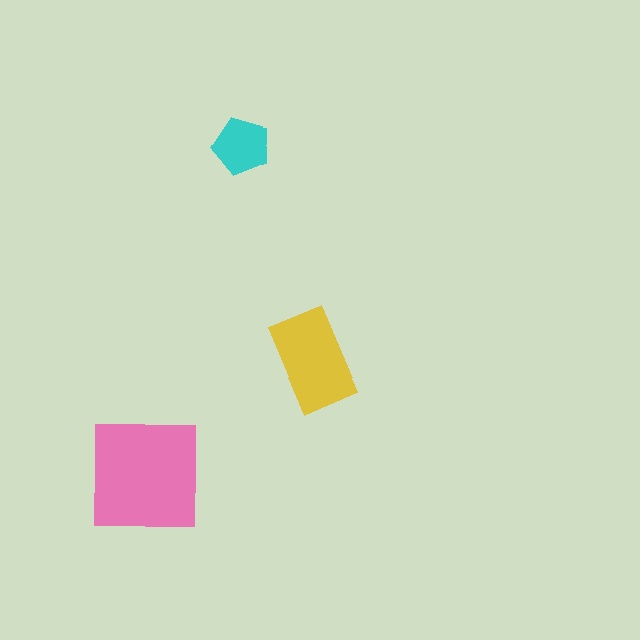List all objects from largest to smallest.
The pink square, the yellow rectangle, the cyan pentagon.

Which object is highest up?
The cyan pentagon is topmost.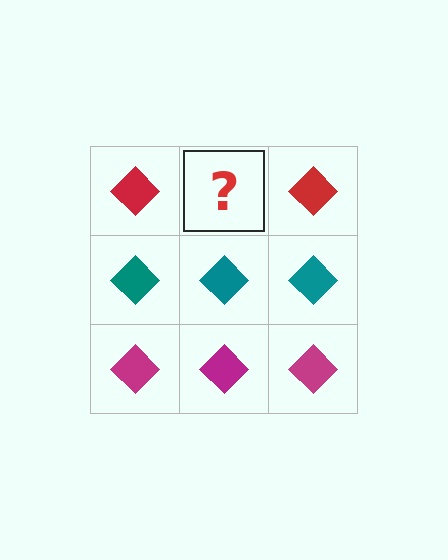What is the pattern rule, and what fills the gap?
The rule is that each row has a consistent color. The gap should be filled with a red diamond.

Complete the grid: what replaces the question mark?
The question mark should be replaced with a red diamond.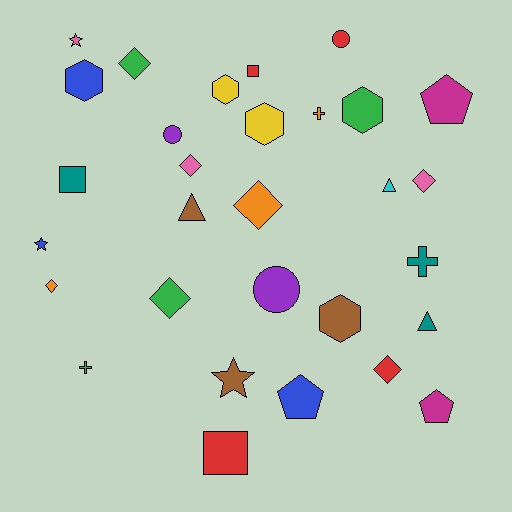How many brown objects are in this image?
There are 3 brown objects.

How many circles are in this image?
There are 3 circles.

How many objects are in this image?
There are 30 objects.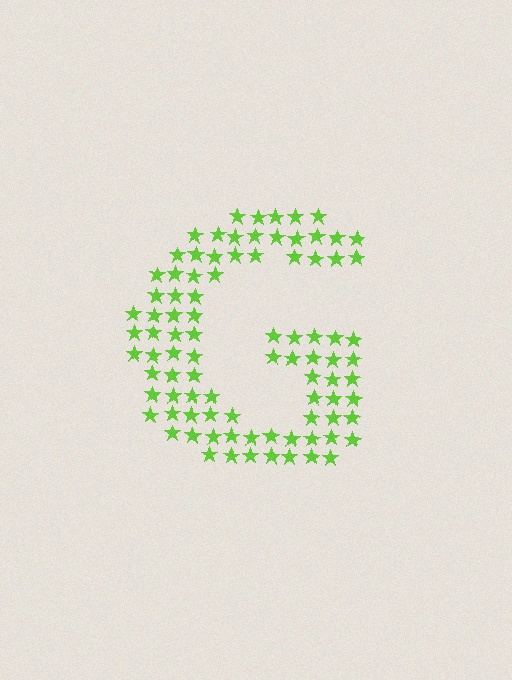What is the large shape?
The large shape is the letter G.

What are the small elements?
The small elements are stars.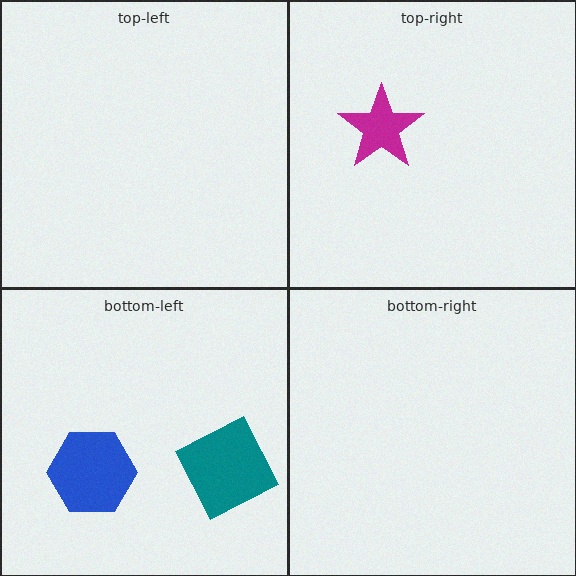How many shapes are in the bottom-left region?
2.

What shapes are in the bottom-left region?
The blue hexagon, the teal square.